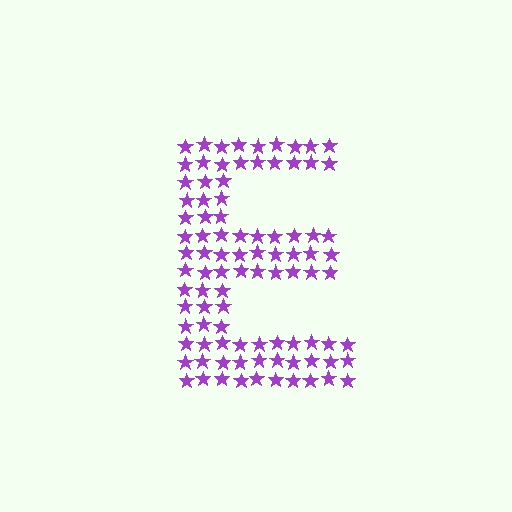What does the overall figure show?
The overall figure shows the letter E.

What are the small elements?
The small elements are stars.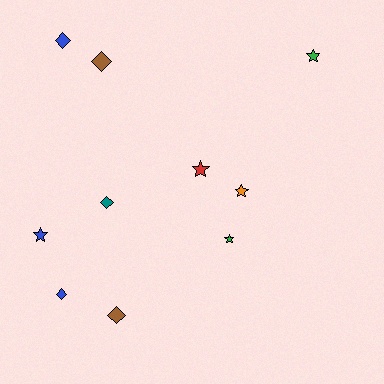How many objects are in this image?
There are 10 objects.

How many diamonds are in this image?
There are 5 diamonds.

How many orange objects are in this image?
There is 1 orange object.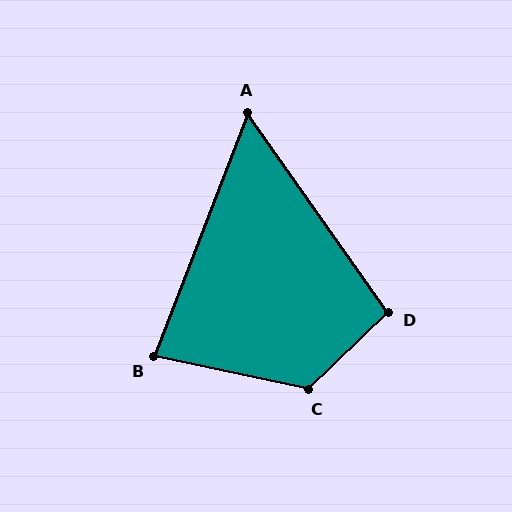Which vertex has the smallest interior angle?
A, at approximately 56 degrees.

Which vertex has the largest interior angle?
C, at approximately 124 degrees.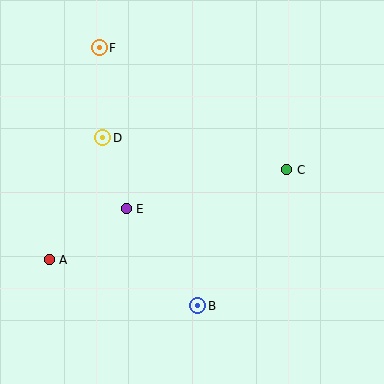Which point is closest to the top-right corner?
Point C is closest to the top-right corner.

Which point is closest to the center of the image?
Point E at (126, 209) is closest to the center.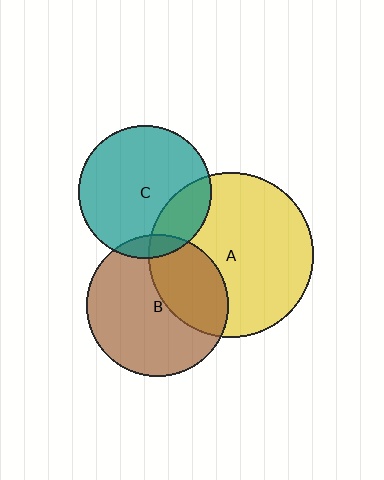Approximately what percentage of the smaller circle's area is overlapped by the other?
Approximately 10%.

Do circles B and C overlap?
Yes.